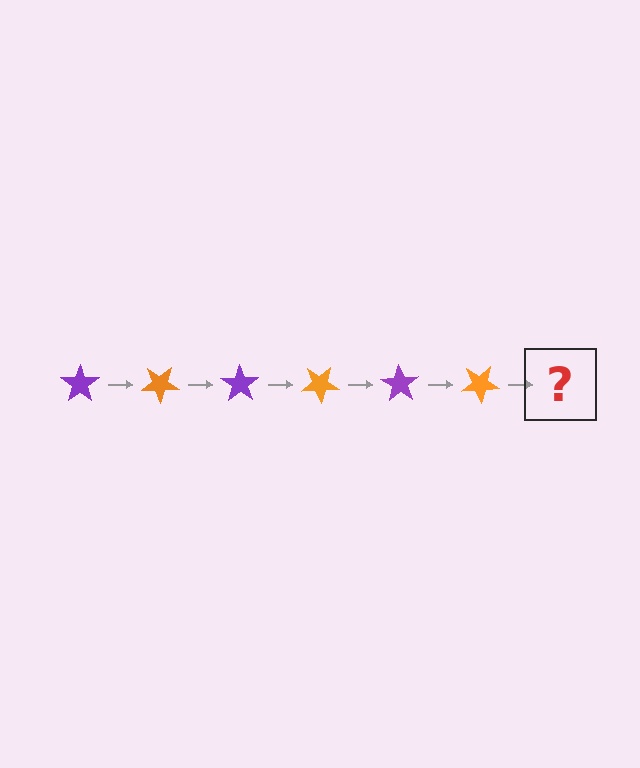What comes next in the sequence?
The next element should be a purple star, rotated 210 degrees from the start.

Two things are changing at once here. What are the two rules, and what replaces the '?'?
The two rules are that it rotates 35 degrees each step and the color cycles through purple and orange. The '?' should be a purple star, rotated 210 degrees from the start.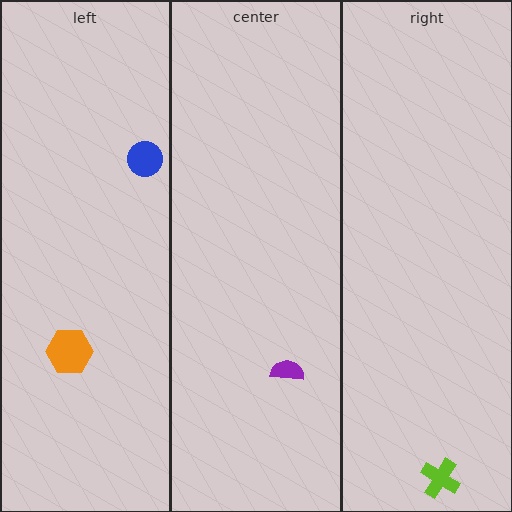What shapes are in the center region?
The purple semicircle.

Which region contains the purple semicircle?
The center region.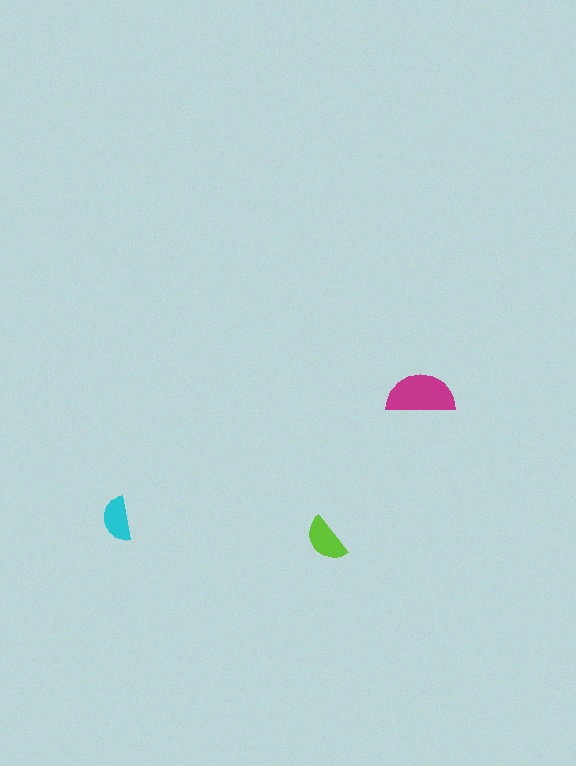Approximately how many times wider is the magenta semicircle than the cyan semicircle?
About 1.5 times wider.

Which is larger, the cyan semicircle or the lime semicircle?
The lime one.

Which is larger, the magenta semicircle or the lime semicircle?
The magenta one.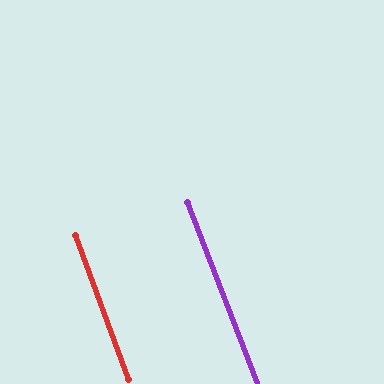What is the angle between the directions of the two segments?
Approximately 1 degree.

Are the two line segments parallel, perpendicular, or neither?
Parallel — their directions differ by only 0.9°.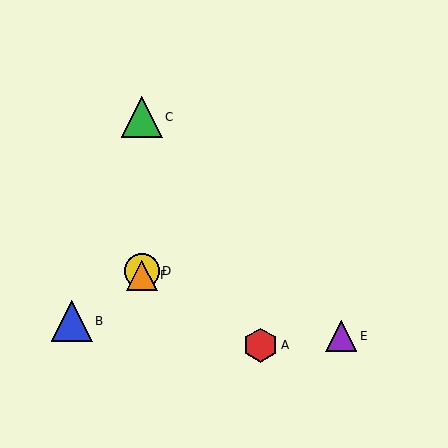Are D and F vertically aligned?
Yes, both are at x≈142.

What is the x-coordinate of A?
Object A is at x≈261.